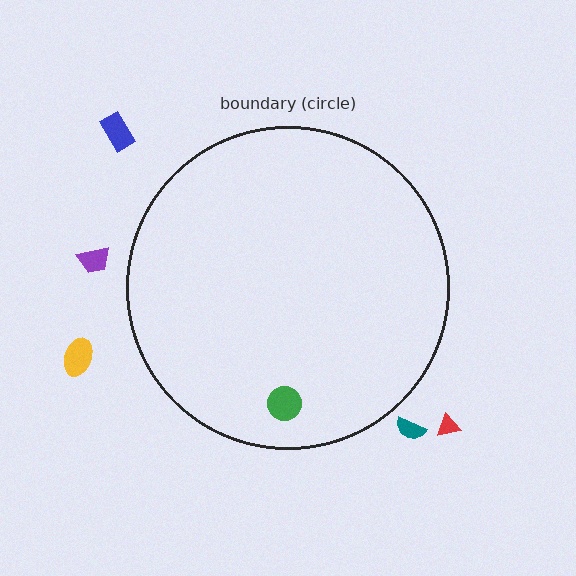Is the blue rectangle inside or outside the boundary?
Outside.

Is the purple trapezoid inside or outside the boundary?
Outside.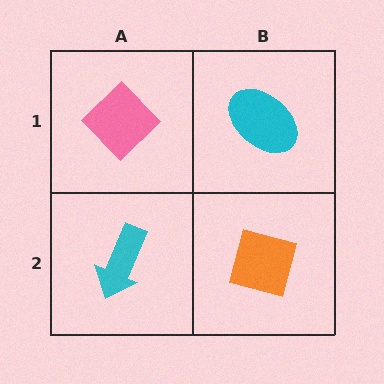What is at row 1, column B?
A cyan ellipse.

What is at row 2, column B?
An orange diamond.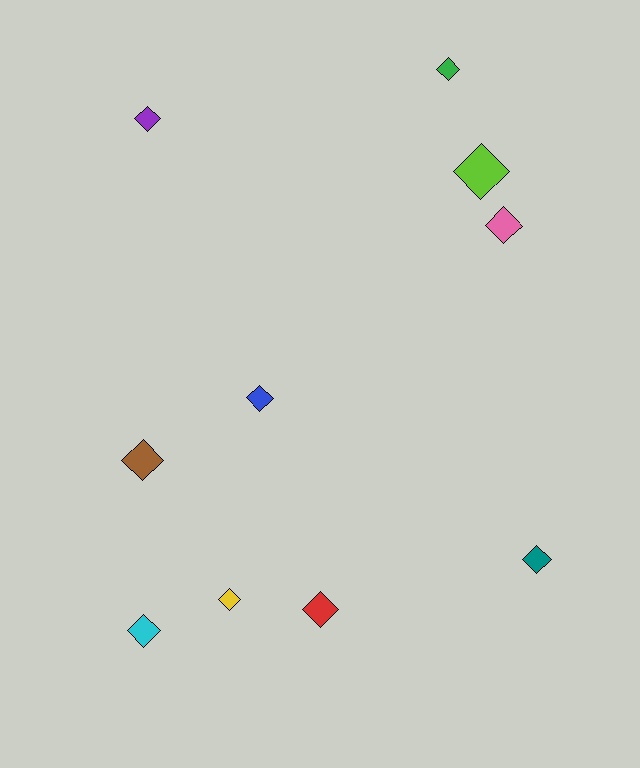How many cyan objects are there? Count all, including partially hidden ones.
There is 1 cyan object.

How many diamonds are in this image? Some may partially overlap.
There are 10 diamonds.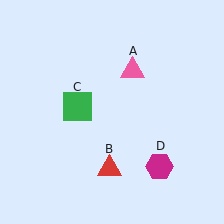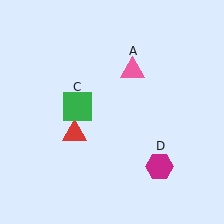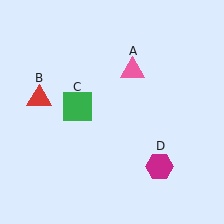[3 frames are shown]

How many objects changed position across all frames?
1 object changed position: red triangle (object B).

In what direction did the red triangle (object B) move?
The red triangle (object B) moved up and to the left.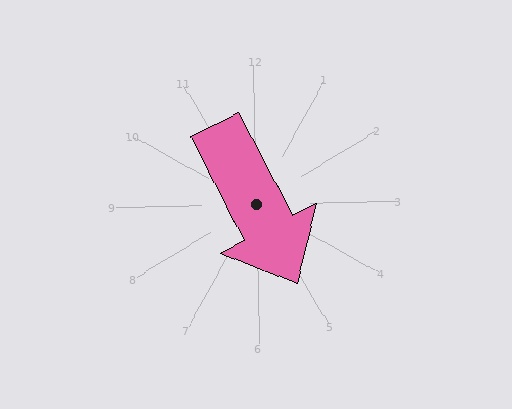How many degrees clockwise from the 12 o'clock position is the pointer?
Approximately 154 degrees.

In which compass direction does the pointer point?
Southeast.